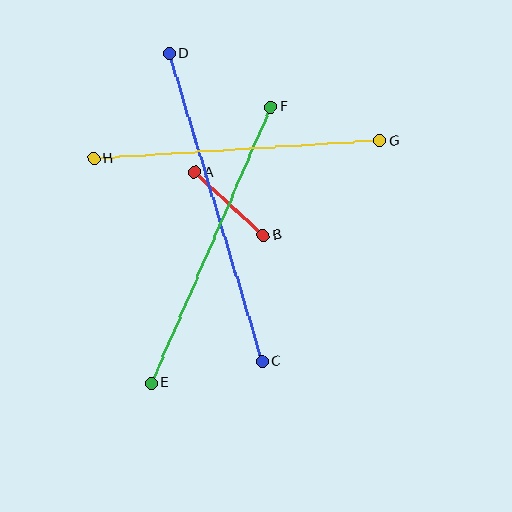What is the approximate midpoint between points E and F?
The midpoint is at approximately (211, 245) pixels.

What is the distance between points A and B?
The distance is approximately 93 pixels.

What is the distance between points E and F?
The distance is approximately 301 pixels.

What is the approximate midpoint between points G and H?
The midpoint is at approximately (237, 150) pixels.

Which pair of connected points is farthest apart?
Points C and D are farthest apart.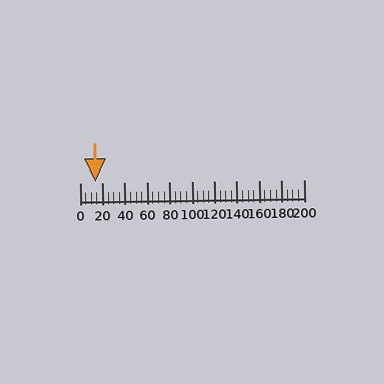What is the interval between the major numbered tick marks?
The major tick marks are spaced 20 units apart.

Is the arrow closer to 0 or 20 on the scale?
The arrow is closer to 20.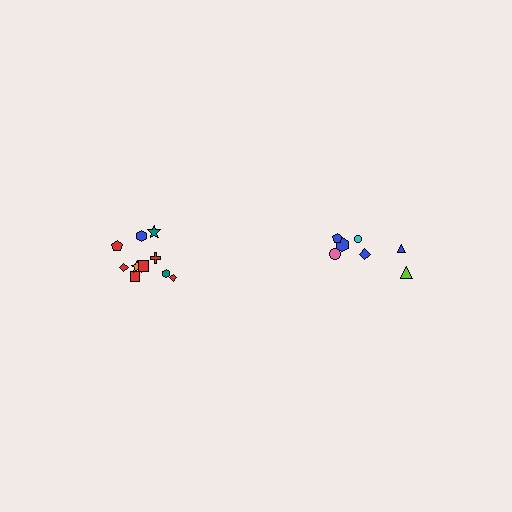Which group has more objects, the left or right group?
The left group.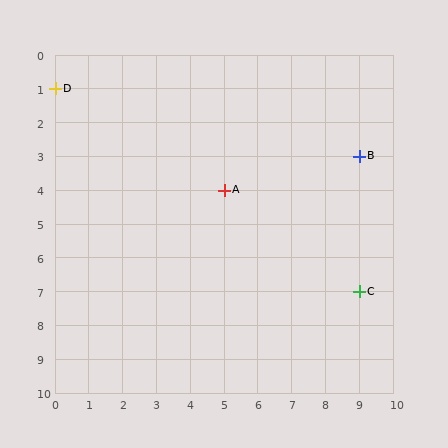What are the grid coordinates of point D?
Point D is at grid coordinates (0, 1).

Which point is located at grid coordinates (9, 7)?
Point C is at (9, 7).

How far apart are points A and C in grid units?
Points A and C are 4 columns and 3 rows apart (about 5.0 grid units diagonally).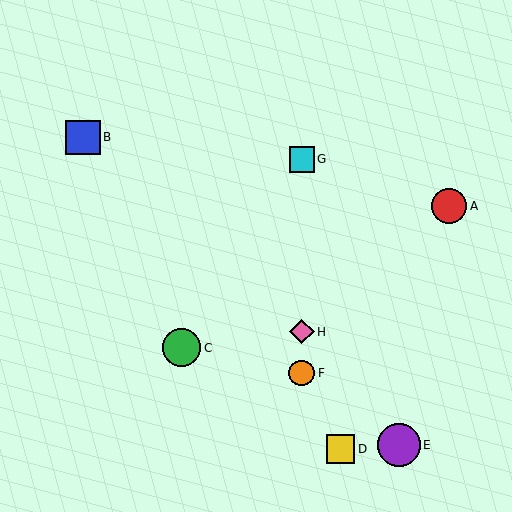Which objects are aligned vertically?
Objects F, G, H are aligned vertically.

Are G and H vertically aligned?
Yes, both are at x≈302.